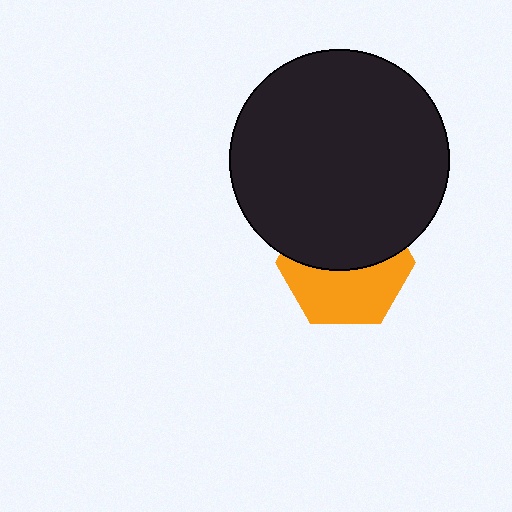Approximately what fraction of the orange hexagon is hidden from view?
Roughly 51% of the orange hexagon is hidden behind the black circle.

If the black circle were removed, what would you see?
You would see the complete orange hexagon.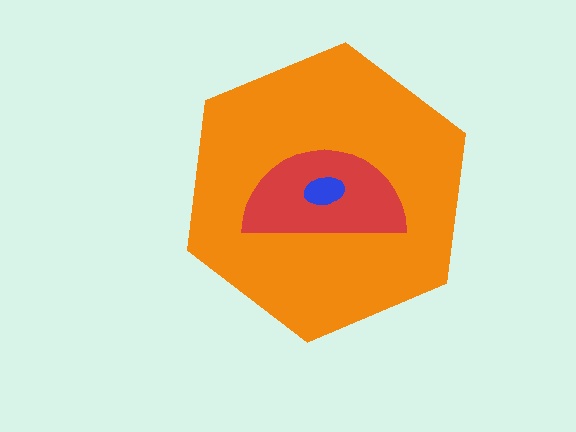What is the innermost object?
The blue ellipse.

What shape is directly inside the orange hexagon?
The red semicircle.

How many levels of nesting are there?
3.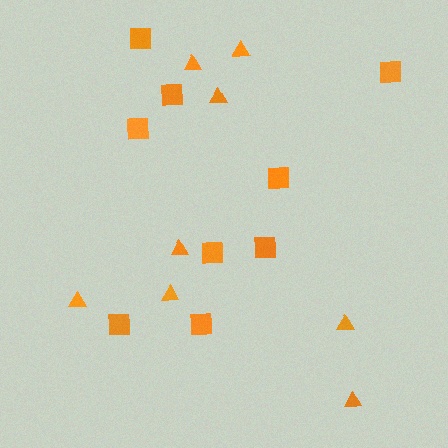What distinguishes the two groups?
There are 2 groups: one group of squares (9) and one group of triangles (8).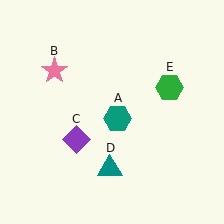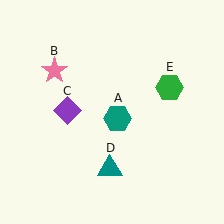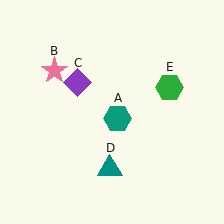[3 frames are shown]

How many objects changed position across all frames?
1 object changed position: purple diamond (object C).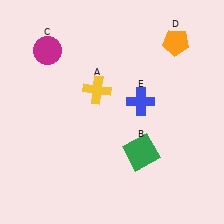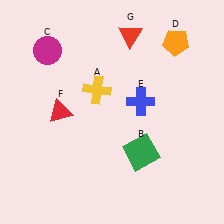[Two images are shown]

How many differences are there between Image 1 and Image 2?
There are 2 differences between the two images.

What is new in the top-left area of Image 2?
A red triangle (F) was added in the top-left area of Image 2.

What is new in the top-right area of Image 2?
A red triangle (G) was added in the top-right area of Image 2.